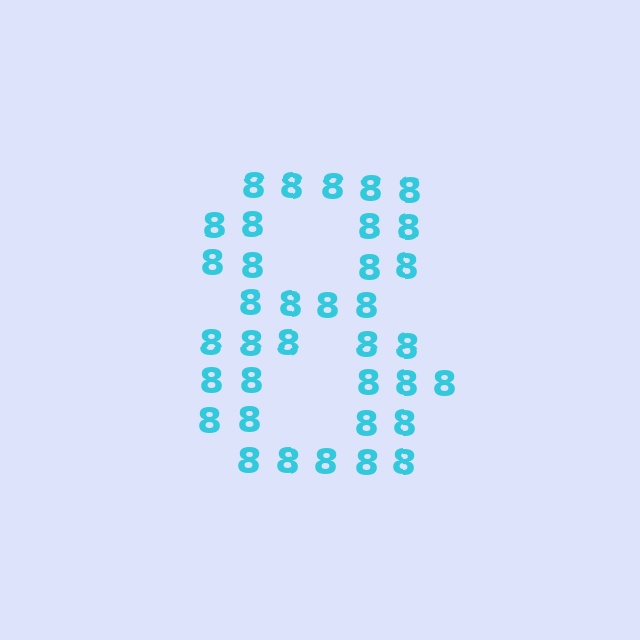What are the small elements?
The small elements are digit 8's.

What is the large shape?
The large shape is the digit 8.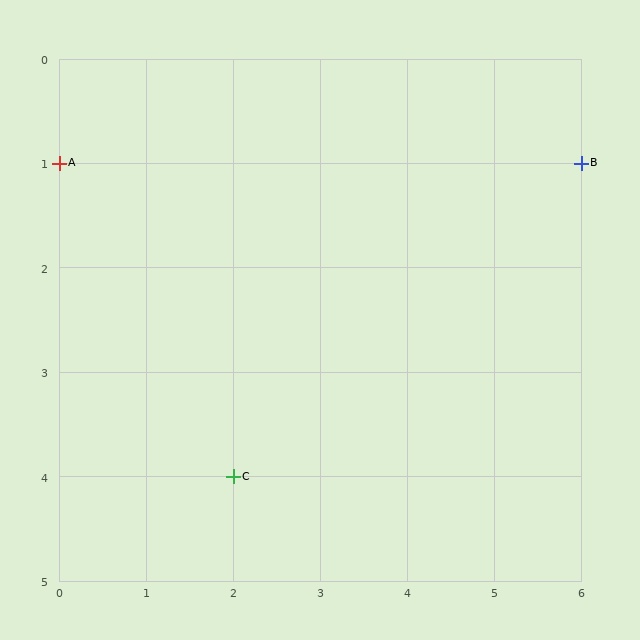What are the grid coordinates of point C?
Point C is at grid coordinates (2, 4).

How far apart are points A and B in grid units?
Points A and B are 6 columns apart.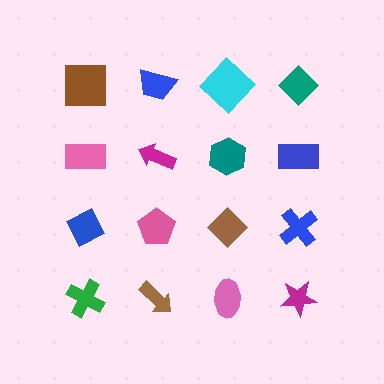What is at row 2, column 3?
A teal hexagon.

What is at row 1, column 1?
A brown square.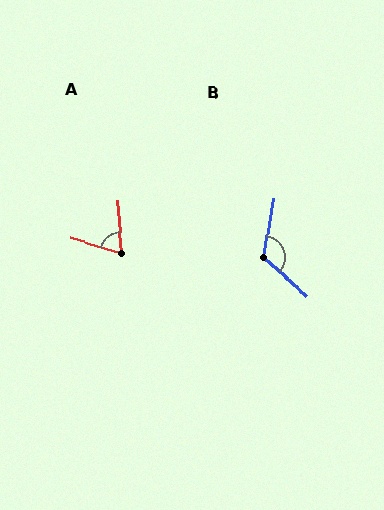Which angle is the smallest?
A, at approximately 68 degrees.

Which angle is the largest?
B, at approximately 121 degrees.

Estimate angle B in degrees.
Approximately 121 degrees.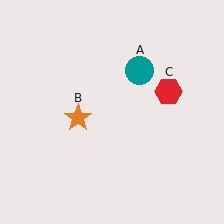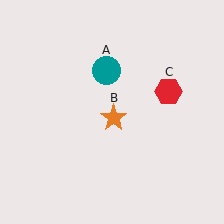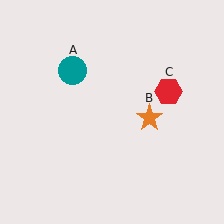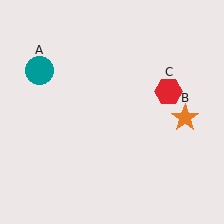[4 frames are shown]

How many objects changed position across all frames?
2 objects changed position: teal circle (object A), orange star (object B).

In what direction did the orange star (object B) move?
The orange star (object B) moved right.